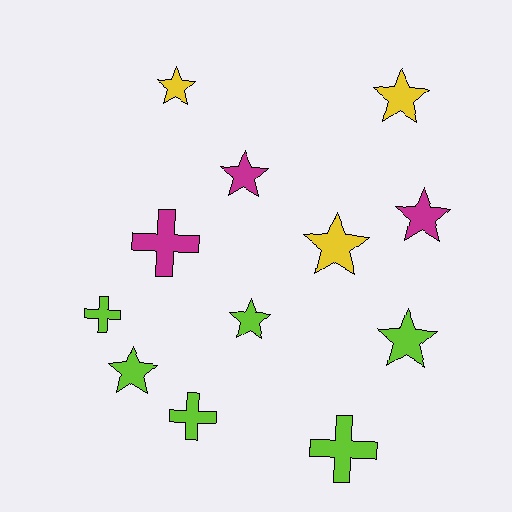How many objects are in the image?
There are 12 objects.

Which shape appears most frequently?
Star, with 8 objects.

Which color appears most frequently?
Lime, with 6 objects.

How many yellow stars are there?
There are 3 yellow stars.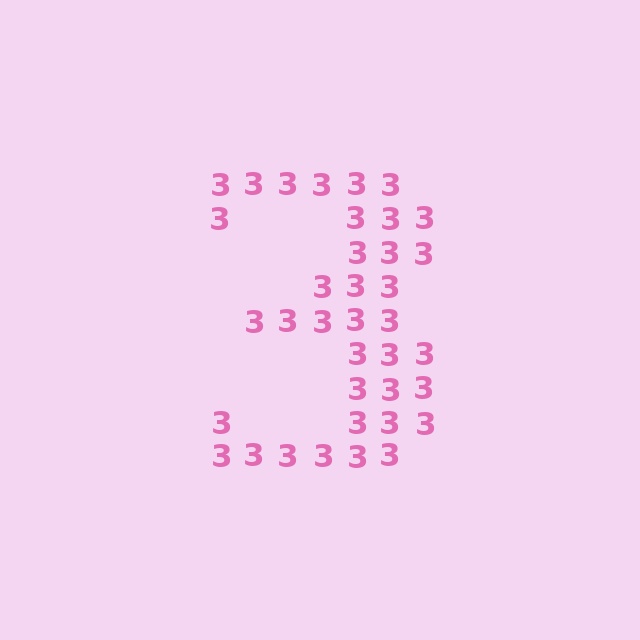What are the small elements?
The small elements are digit 3's.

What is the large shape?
The large shape is the digit 3.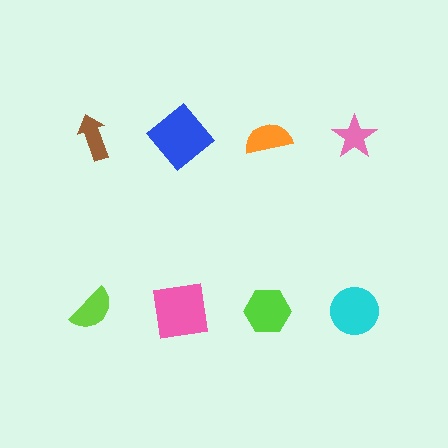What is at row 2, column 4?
A cyan circle.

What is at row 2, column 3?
A lime hexagon.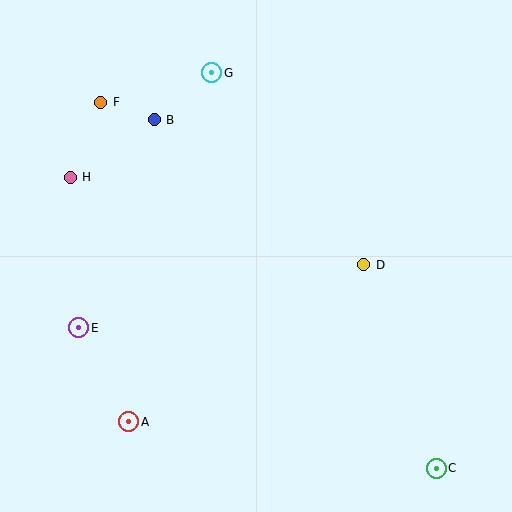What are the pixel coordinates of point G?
Point G is at (212, 73).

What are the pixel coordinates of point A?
Point A is at (129, 422).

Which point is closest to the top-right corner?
Point D is closest to the top-right corner.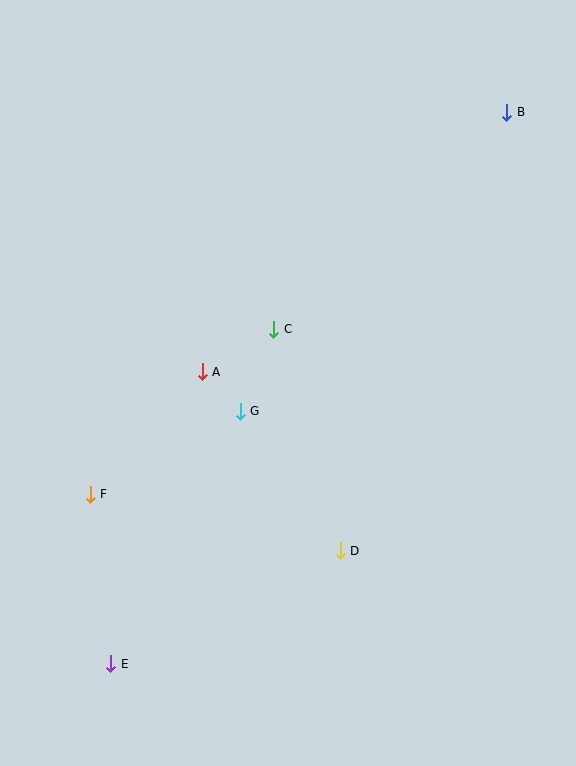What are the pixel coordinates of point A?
Point A is at (202, 372).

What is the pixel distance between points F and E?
The distance between F and E is 171 pixels.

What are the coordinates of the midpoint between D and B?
The midpoint between D and B is at (423, 331).